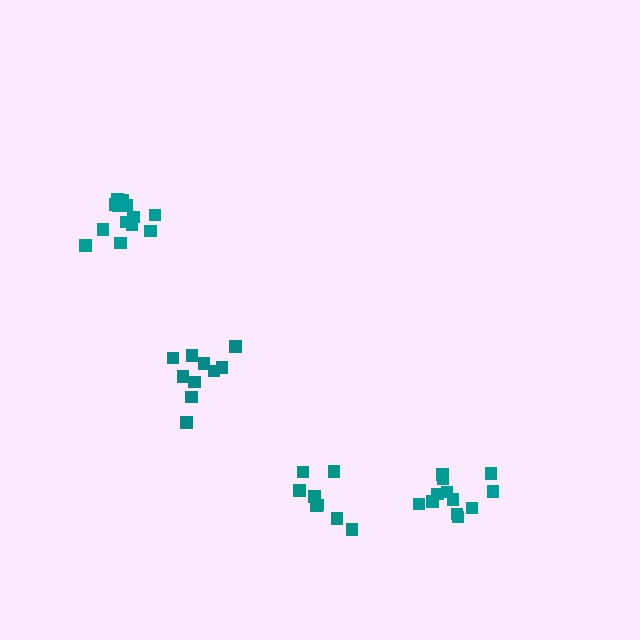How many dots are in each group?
Group 1: 12 dots, Group 2: 13 dots, Group 3: 10 dots, Group 4: 8 dots (43 total).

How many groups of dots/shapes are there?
There are 4 groups.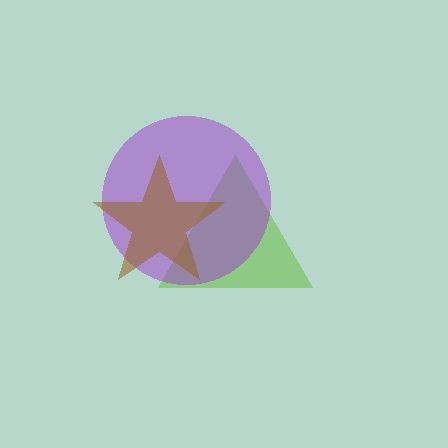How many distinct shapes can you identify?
There are 3 distinct shapes: a lime triangle, a purple circle, a brown star.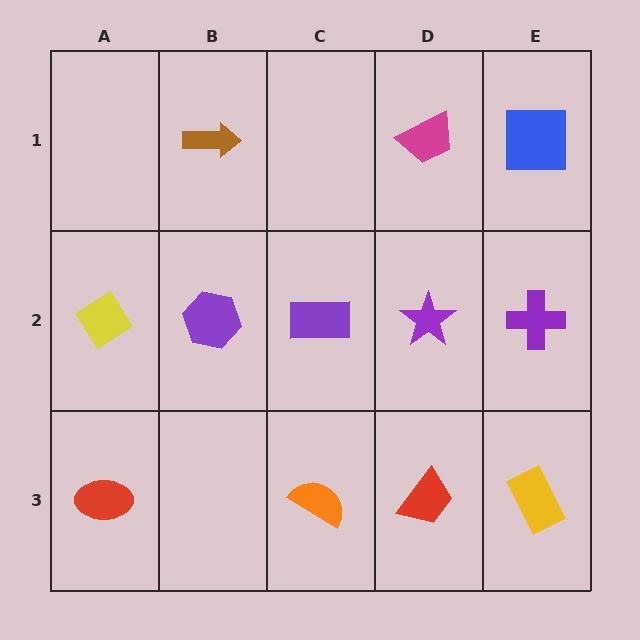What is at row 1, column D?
A magenta trapezoid.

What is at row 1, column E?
A blue square.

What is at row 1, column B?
A brown arrow.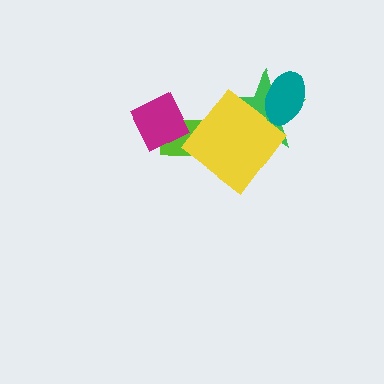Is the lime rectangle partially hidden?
Yes, it is partially covered by another shape.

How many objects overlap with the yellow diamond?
2 objects overlap with the yellow diamond.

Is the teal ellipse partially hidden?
No, no other shape covers it.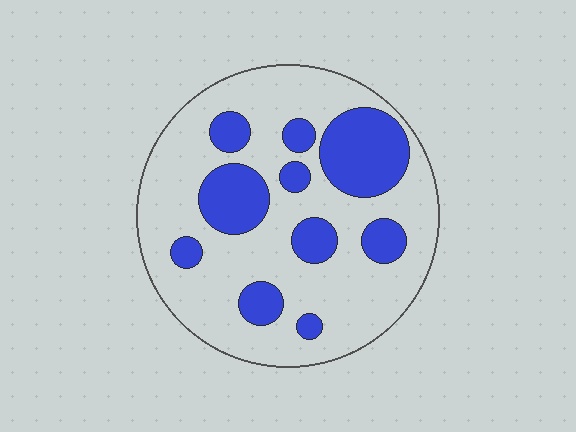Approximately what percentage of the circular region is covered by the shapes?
Approximately 30%.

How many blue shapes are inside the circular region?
10.